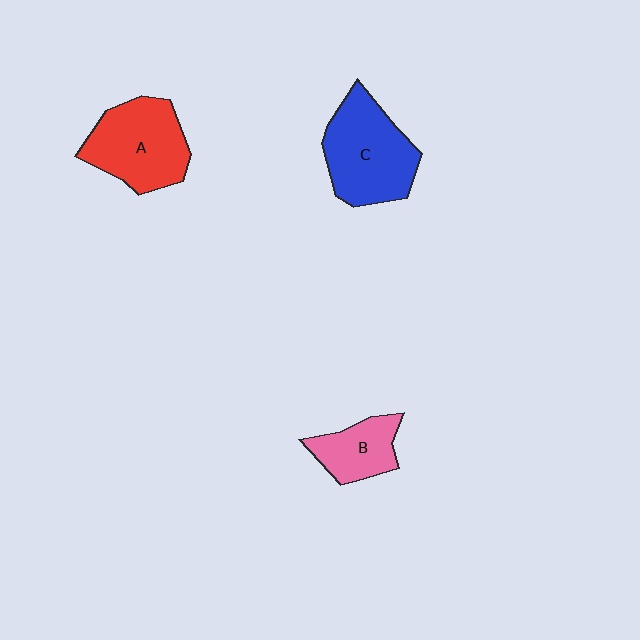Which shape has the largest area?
Shape C (blue).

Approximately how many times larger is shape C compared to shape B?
Approximately 1.8 times.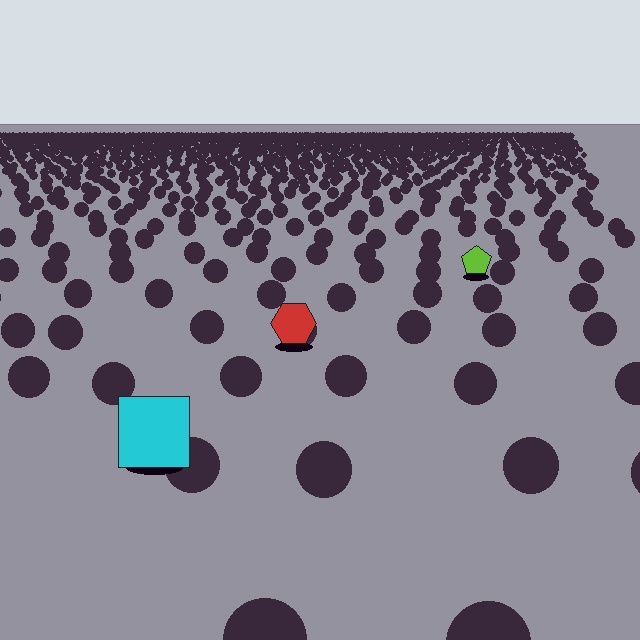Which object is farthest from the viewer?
The lime pentagon is farthest from the viewer. It appears smaller and the ground texture around it is denser.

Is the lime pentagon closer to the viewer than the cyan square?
No. The cyan square is closer — you can tell from the texture gradient: the ground texture is coarser near it.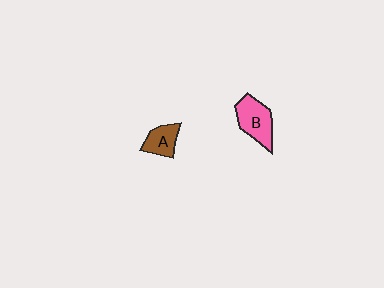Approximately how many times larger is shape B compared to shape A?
Approximately 1.5 times.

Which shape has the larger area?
Shape B (pink).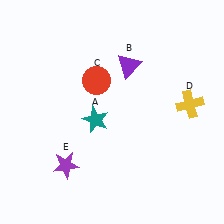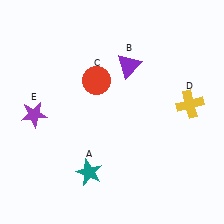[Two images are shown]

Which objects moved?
The objects that moved are: the teal star (A), the purple star (E).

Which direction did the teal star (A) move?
The teal star (A) moved down.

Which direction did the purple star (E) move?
The purple star (E) moved up.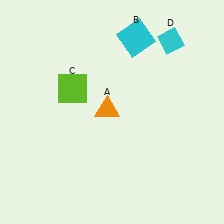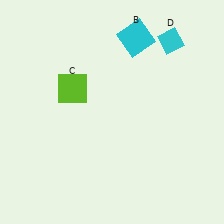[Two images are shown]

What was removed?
The orange triangle (A) was removed in Image 2.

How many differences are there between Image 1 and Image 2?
There is 1 difference between the two images.